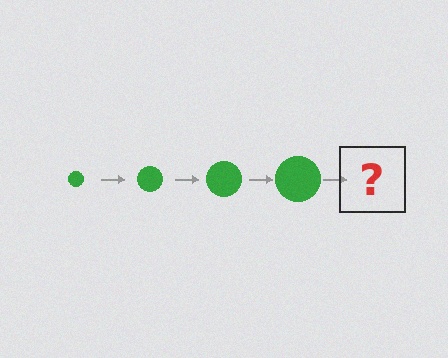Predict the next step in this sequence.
The next step is a green circle, larger than the previous one.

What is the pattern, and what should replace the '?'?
The pattern is that the circle gets progressively larger each step. The '?' should be a green circle, larger than the previous one.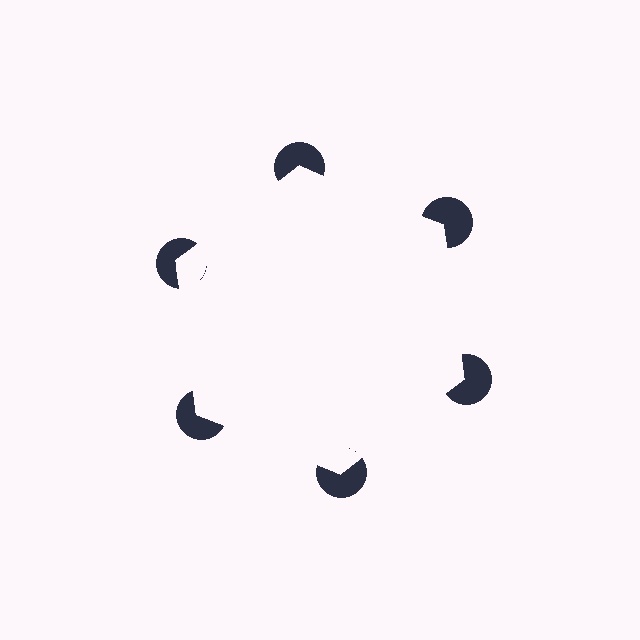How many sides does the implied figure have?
6 sides.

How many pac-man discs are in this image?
There are 6 — one at each vertex of the illusory hexagon.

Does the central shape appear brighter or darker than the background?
It typically appears slightly brighter than the background, even though no actual brightness change is drawn.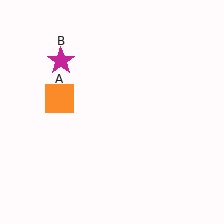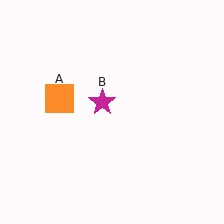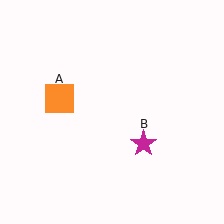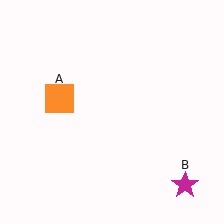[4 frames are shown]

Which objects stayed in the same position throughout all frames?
Orange square (object A) remained stationary.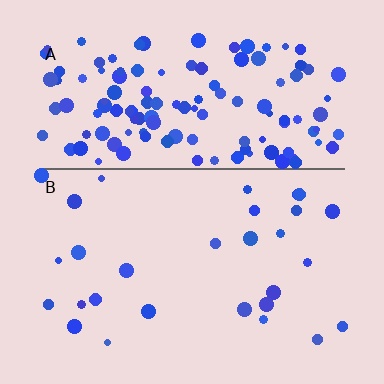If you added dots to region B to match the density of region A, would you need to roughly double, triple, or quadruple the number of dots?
Approximately quadruple.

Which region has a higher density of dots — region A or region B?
A (the top).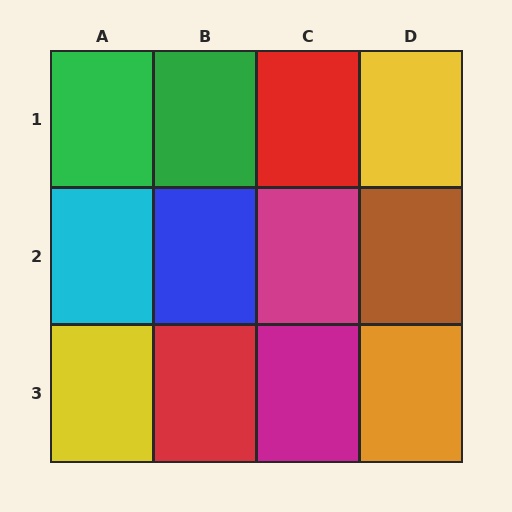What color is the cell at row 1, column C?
Red.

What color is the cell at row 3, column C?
Magenta.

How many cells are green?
2 cells are green.